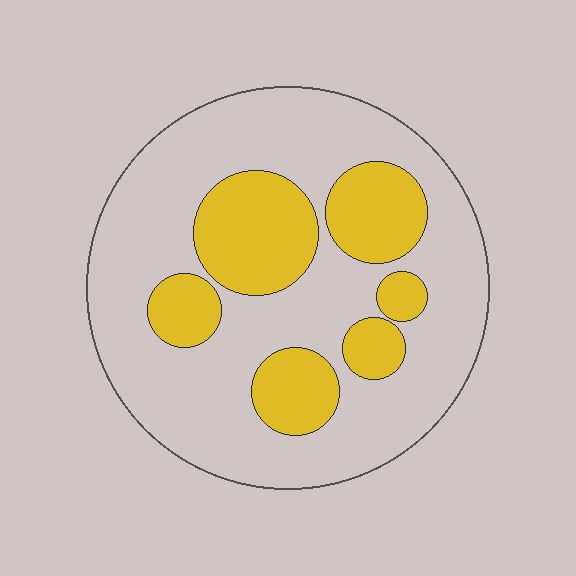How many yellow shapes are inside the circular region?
6.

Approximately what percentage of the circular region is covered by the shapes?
Approximately 30%.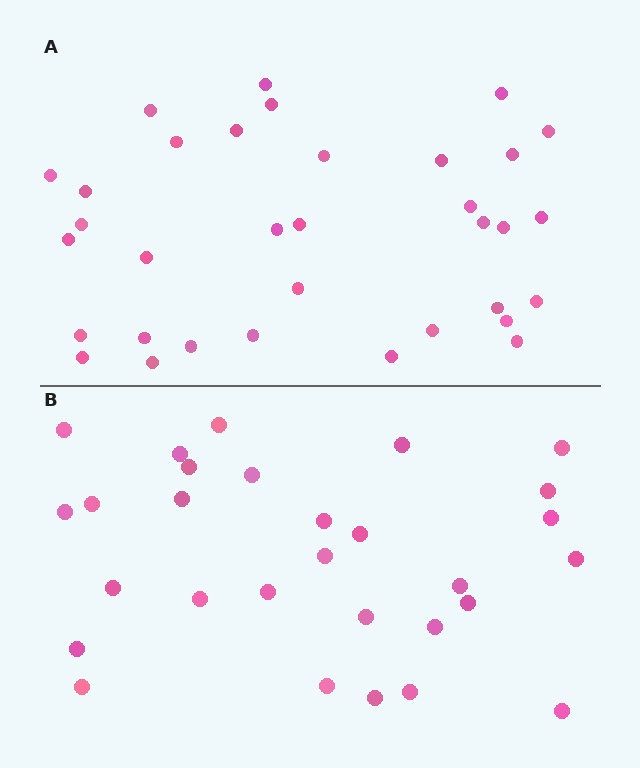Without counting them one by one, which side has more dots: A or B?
Region A (the top region) has more dots.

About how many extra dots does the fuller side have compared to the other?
Region A has about 5 more dots than region B.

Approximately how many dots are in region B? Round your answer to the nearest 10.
About 30 dots. (The exact count is 29, which rounds to 30.)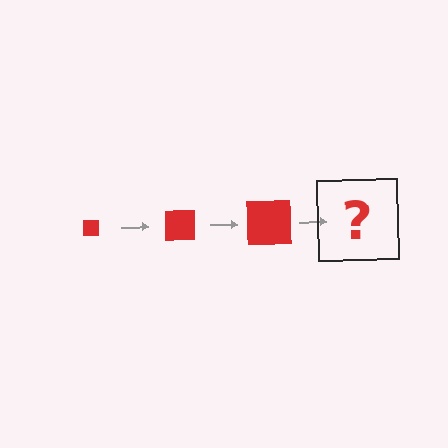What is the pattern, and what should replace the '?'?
The pattern is that the square gets progressively larger each step. The '?' should be a red square, larger than the previous one.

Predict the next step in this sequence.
The next step is a red square, larger than the previous one.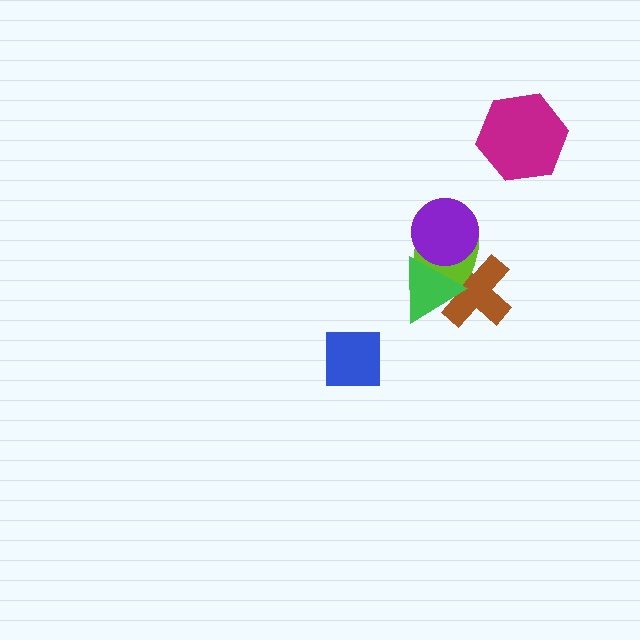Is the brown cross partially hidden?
Yes, it is partially covered by another shape.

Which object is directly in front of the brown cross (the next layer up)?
The lime ellipse is directly in front of the brown cross.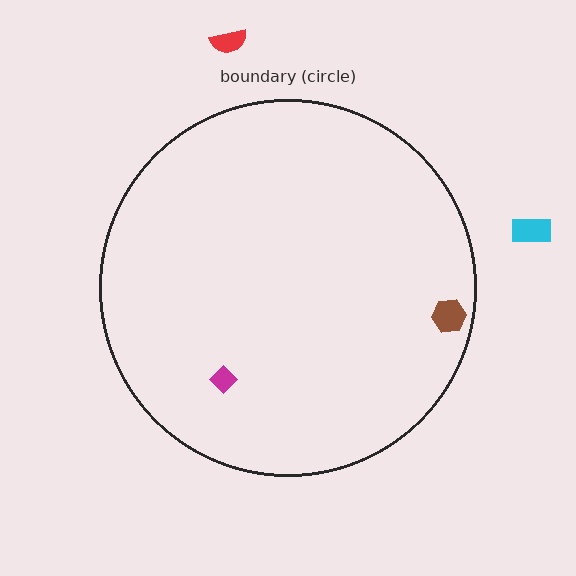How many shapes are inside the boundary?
2 inside, 2 outside.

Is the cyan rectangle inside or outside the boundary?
Outside.